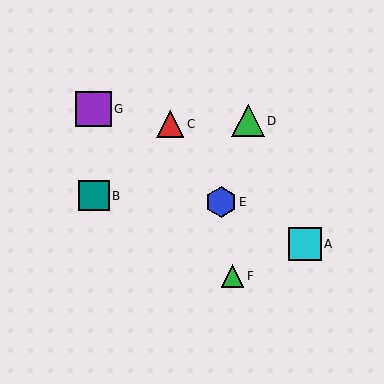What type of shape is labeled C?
Shape C is a red triangle.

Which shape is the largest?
The purple square (labeled G) is the largest.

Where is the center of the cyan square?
The center of the cyan square is at (305, 244).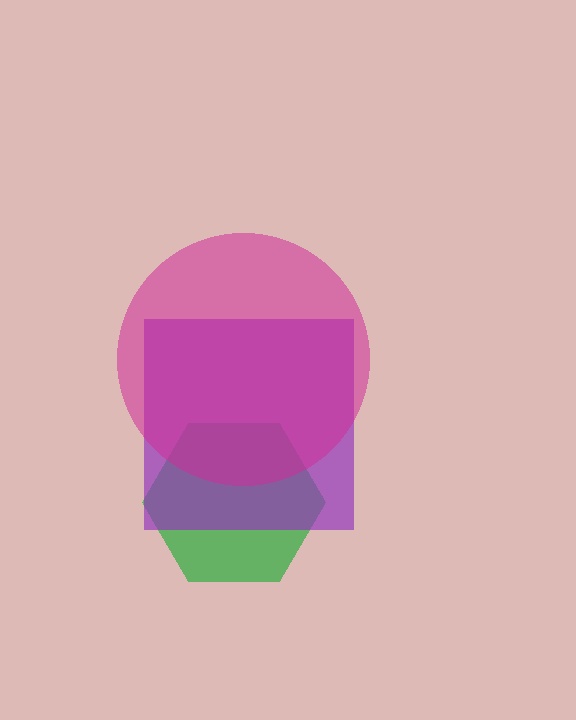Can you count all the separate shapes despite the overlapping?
Yes, there are 3 separate shapes.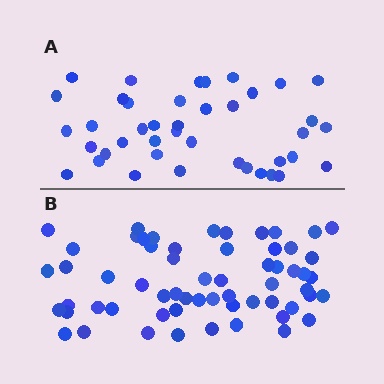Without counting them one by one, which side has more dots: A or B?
Region B (the bottom region) has more dots.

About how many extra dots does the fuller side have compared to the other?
Region B has approximately 20 more dots than region A.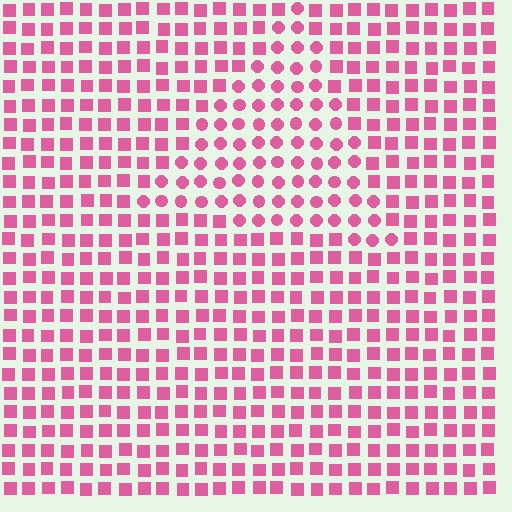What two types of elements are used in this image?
The image uses circles inside the triangle region and squares outside it.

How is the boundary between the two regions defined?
The boundary is defined by a change in element shape: circles inside vs. squares outside. All elements share the same color and spacing.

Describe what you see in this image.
The image is filled with small pink elements arranged in a uniform grid. A triangle-shaped region contains circles, while the surrounding area contains squares. The boundary is defined purely by the change in element shape.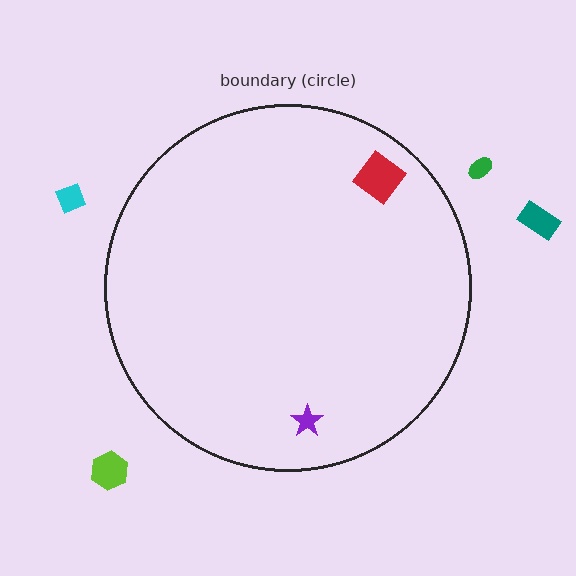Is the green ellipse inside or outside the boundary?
Outside.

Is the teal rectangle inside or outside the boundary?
Outside.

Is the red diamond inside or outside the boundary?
Inside.